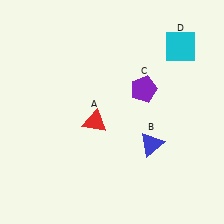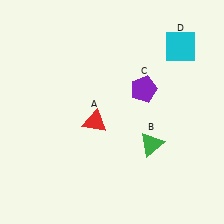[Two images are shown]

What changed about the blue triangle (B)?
In Image 1, B is blue. In Image 2, it changed to green.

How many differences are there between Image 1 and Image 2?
There is 1 difference between the two images.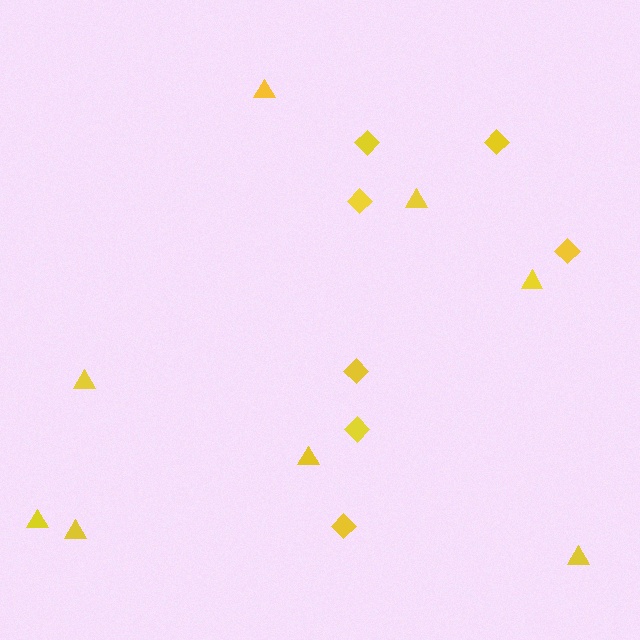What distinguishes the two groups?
There are 2 groups: one group of triangles (8) and one group of diamonds (7).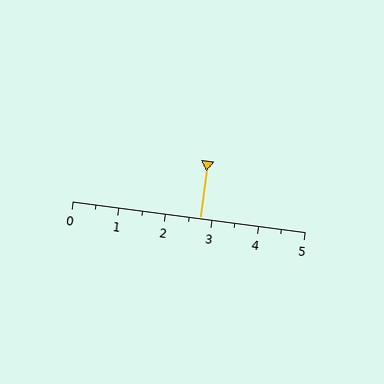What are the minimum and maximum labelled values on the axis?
The axis runs from 0 to 5.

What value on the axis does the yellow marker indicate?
The marker indicates approximately 2.8.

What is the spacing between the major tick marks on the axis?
The major ticks are spaced 1 apart.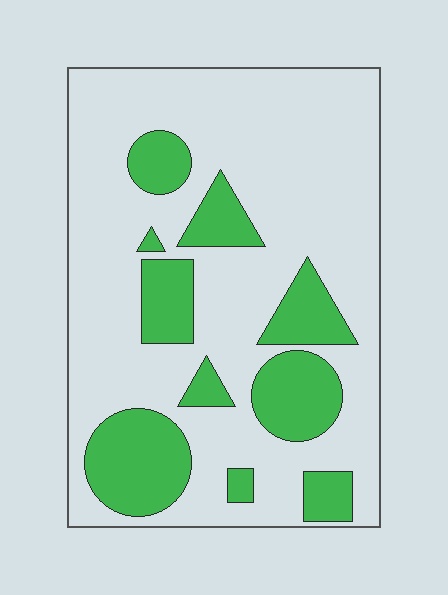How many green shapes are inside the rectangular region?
10.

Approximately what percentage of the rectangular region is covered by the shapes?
Approximately 25%.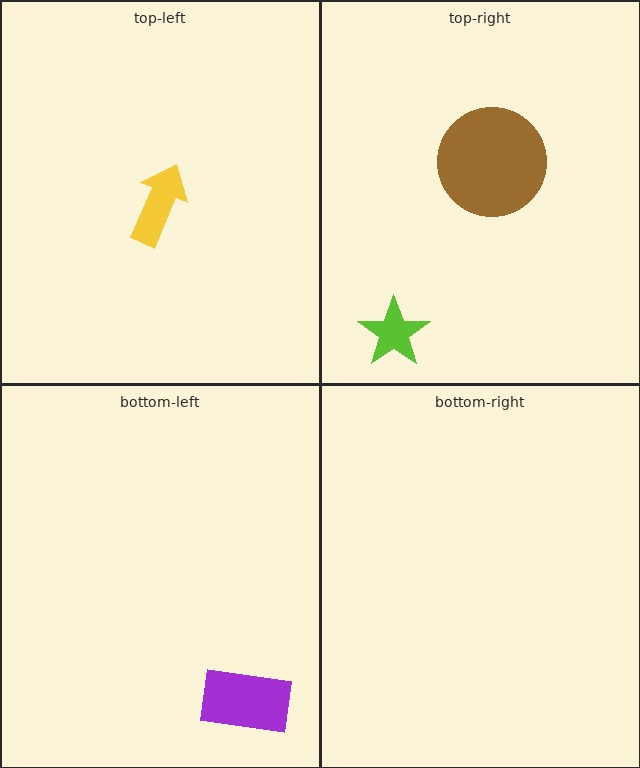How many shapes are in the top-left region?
1.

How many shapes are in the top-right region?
2.